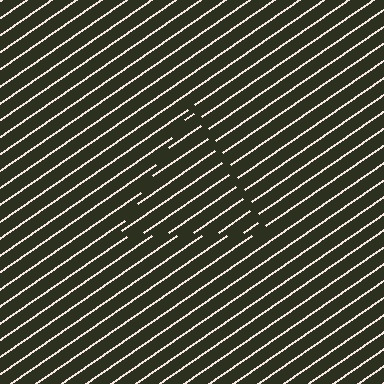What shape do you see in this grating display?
An illusory triangle. The interior of the shape contains the same grating, shifted by half a period — the contour is defined by the phase discontinuity where line-ends from the inner and outer gratings abut.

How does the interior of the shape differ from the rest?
The interior of the shape contains the same grating, shifted by half a period — the contour is defined by the phase discontinuity where line-ends from the inner and outer gratings abut.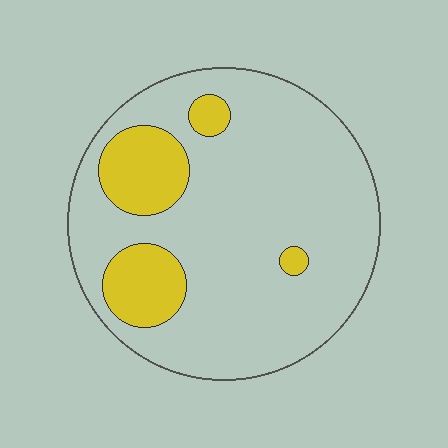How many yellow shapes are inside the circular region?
4.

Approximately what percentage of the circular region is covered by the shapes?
Approximately 20%.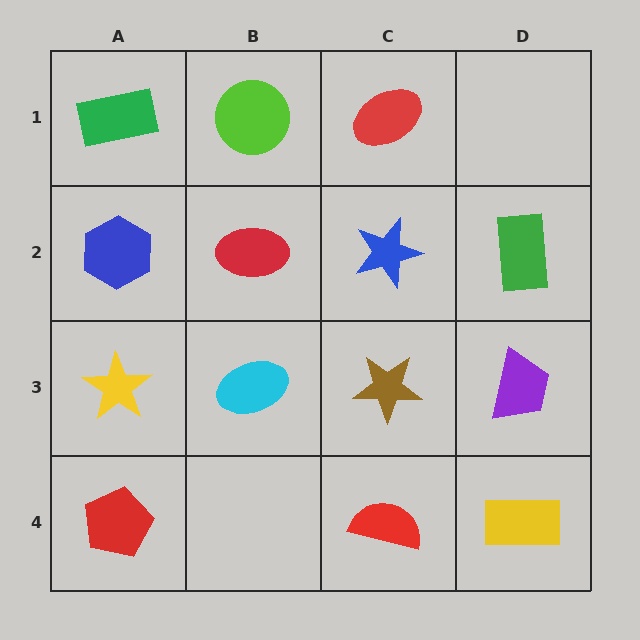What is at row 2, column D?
A green rectangle.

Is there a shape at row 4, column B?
No, that cell is empty.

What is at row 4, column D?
A yellow rectangle.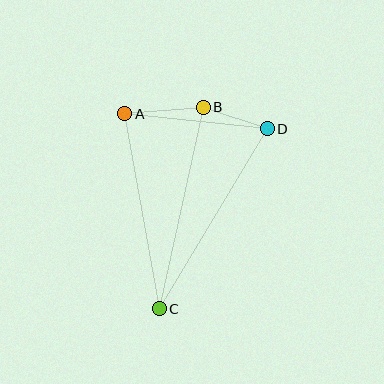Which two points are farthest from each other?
Points C and D are farthest from each other.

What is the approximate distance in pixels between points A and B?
The distance between A and B is approximately 79 pixels.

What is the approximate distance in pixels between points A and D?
The distance between A and D is approximately 143 pixels.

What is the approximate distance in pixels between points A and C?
The distance between A and C is approximately 198 pixels.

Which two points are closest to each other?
Points B and D are closest to each other.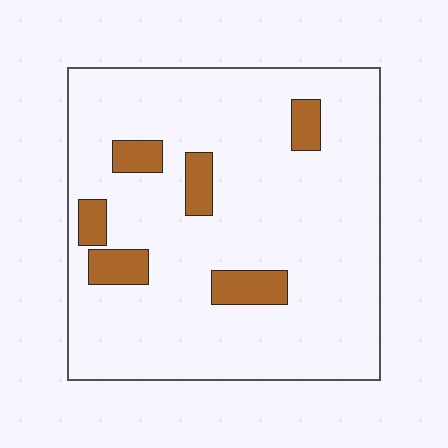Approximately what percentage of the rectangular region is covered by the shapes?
Approximately 10%.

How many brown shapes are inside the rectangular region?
6.